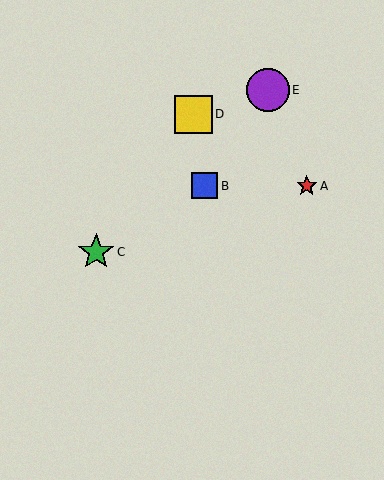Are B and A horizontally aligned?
Yes, both are at y≈186.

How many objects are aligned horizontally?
2 objects (A, B) are aligned horizontally.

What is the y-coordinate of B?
Object B is at y≈186.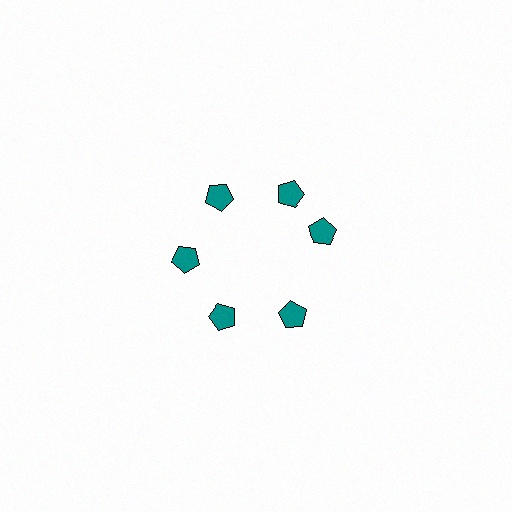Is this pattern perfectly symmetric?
No. The 6 teal pentagons are arranged in a ring, but one element near the 3 o'clock position is rotated out of alignment along the ring, breaking the 6-fold rotational symmetry.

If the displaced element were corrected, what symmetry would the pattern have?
It would have 6-fold rotational symmetry — the pattern would map onto itself every 60 degrees.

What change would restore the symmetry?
The symmetry would be restored by rotating it back into even spacing with its neighbors so that all 6 pentagons sit at equal angles and equal distance from the center.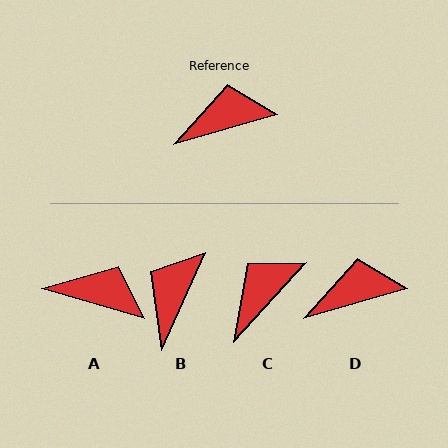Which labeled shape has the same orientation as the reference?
D.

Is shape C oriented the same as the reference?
No, it is off by about 32 degrees.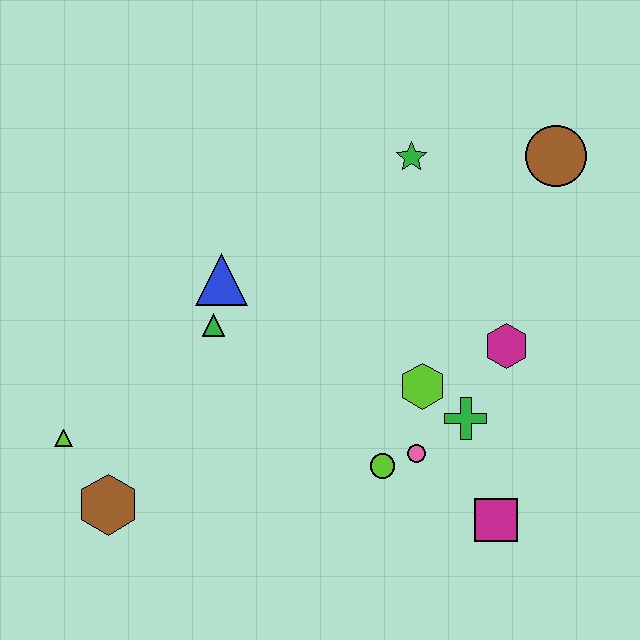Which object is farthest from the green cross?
The lime triangle is farthest from the green cross.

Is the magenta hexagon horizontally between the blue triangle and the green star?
No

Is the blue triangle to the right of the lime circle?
No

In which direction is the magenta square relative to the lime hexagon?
The magenta square is below the lime hexagon.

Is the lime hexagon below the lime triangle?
No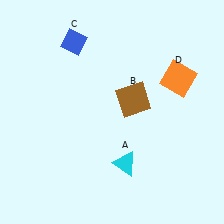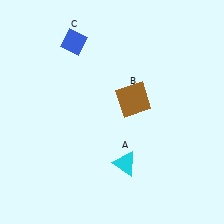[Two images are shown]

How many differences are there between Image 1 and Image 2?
There is 1 difference between the two images.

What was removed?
The orange square (D) was removed in Image 2.